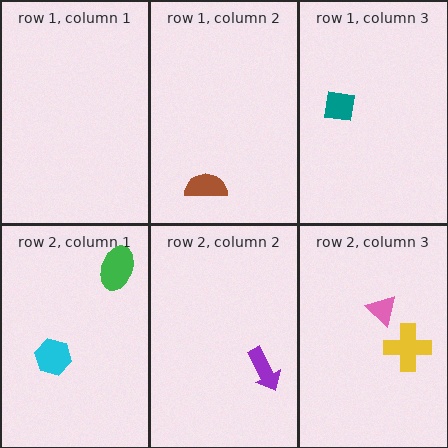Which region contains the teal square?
The row 1, column 3 region.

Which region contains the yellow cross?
The row 2, column 3 region.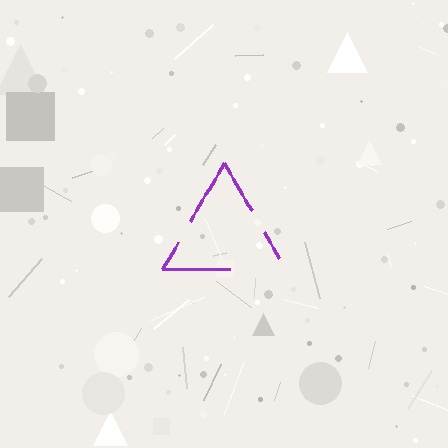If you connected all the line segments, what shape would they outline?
They would outline a triangle.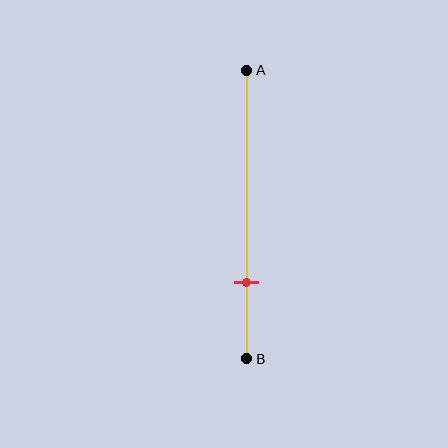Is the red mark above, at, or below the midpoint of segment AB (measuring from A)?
The red mark is below the midpoint of segment AB.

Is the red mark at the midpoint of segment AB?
No, the mark is at about 75% from A, not at the 50% midpoint.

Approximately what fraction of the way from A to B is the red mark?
The red mark is approximately 75% of the way from A to B.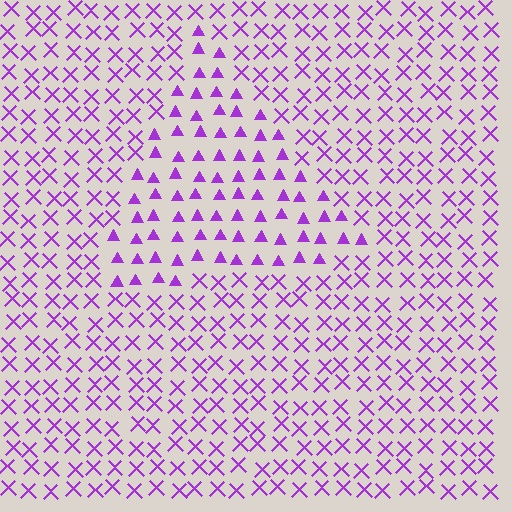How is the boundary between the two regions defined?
The boundary is defined by a change in element shape: triangles inside vs. X marks outside. All elements share the same color and spacing.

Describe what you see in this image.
The image is filled with small purple elements arranged in a uniform grid. A triangle-shaped region contains triangles, while the surrounding area contains X marks. The boundary is defined purely by the change in element shape.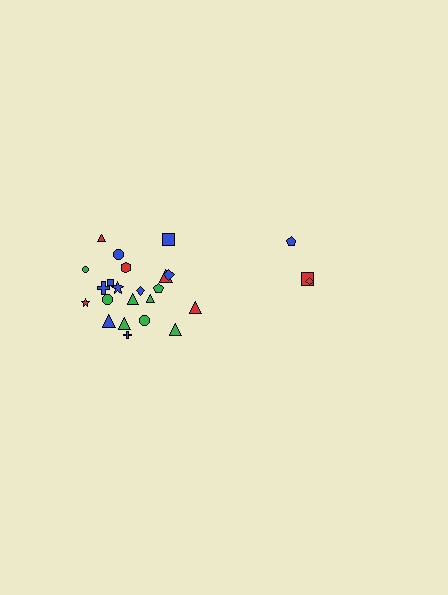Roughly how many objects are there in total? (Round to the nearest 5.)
Roughly 25 objects in total.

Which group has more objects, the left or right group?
The left group.